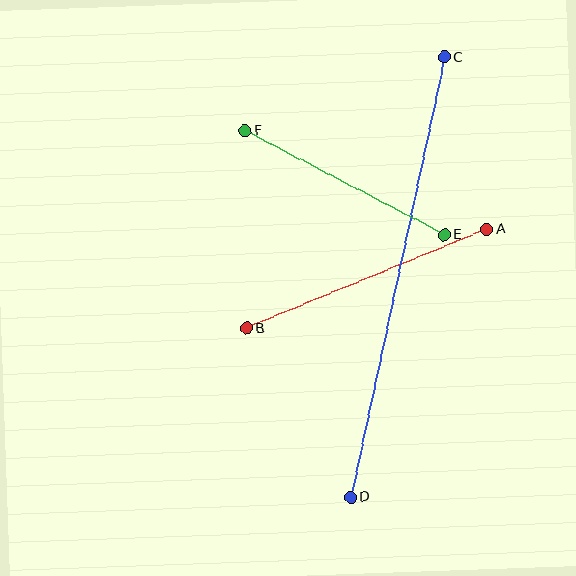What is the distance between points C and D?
The distance is approximately 450 pixels.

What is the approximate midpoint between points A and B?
The midpoint is at approximately (367, 279) pixels.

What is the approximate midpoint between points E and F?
The midpoint is at approximately (345, 183) pixels.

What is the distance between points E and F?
The distance is approximately 225 pixels.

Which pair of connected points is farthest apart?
Points C and D are farthest apart.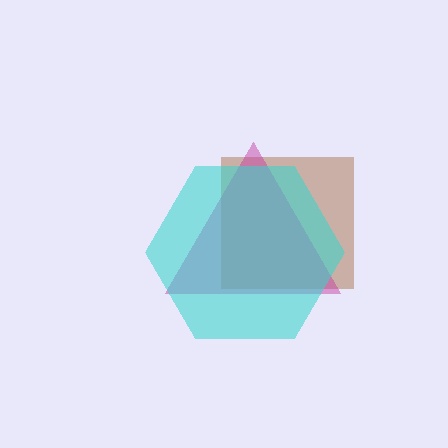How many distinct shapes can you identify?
There are 3 distinct shapes: a brown square, a magenta triangle, a cyan hexagon.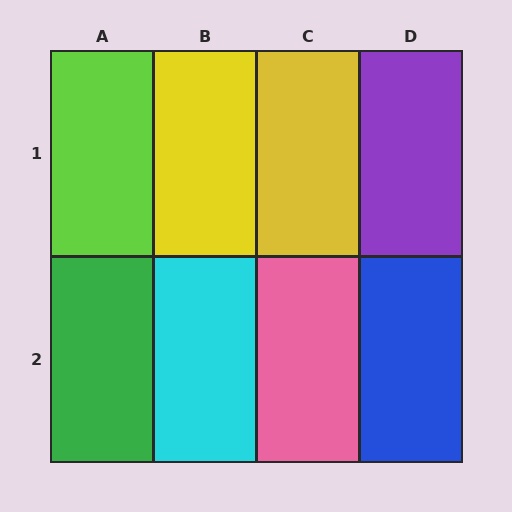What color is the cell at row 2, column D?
Blue.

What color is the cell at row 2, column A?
Green.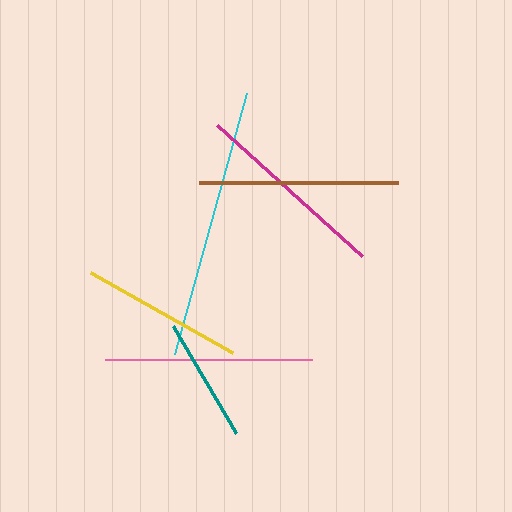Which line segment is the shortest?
The teal line is the shortest at approximately 125 pixels.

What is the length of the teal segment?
The teal segment is approximately 125 pixels long.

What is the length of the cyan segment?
The cyan segment is approximately 272 pixels long.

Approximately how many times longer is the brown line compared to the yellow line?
The brown line is approximately 1.2 times the length of the yellow line.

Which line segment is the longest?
The cyan line is the longest at approximately 272 pixels.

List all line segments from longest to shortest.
From longest to shortest: cyan, pink, brown, magenta, yellow, teal.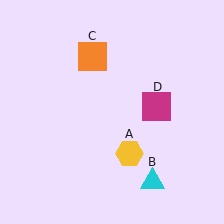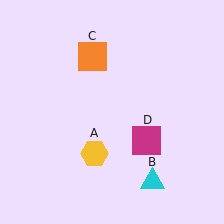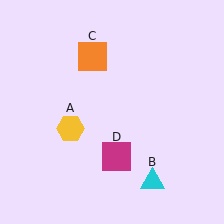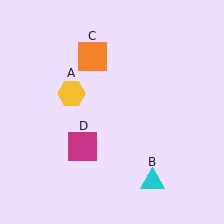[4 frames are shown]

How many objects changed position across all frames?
2 objects changed position: yellow hexagon (object A), magenta square (object D).